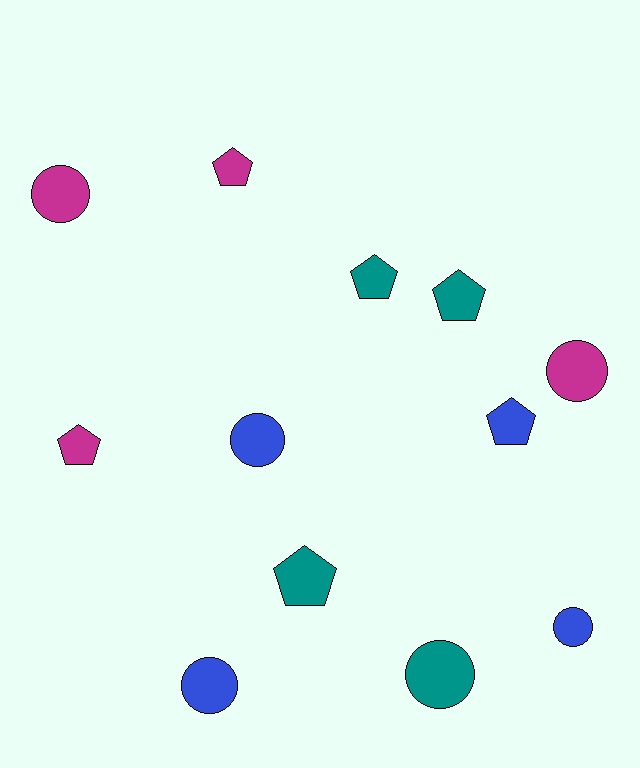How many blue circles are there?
There are 3 blue circles.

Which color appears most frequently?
Magenta, with 4 objects.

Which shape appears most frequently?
Pentagon, with 6 objects.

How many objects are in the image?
There are 12 objects.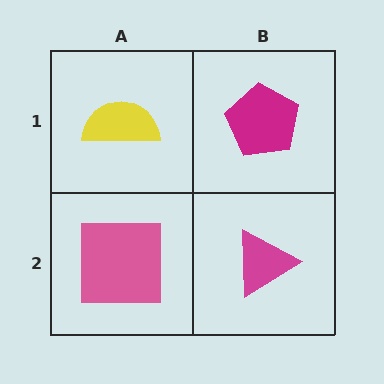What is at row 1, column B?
A magenta pentagon.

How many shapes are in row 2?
2 shapes.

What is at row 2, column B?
A magenta triangle.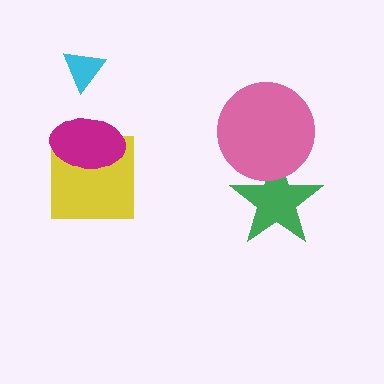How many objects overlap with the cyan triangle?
0 objects overlap with the cyan triangle.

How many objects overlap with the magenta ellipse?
1 object overlaps with the magenta ellipse.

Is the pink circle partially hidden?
No, no other shape covers it.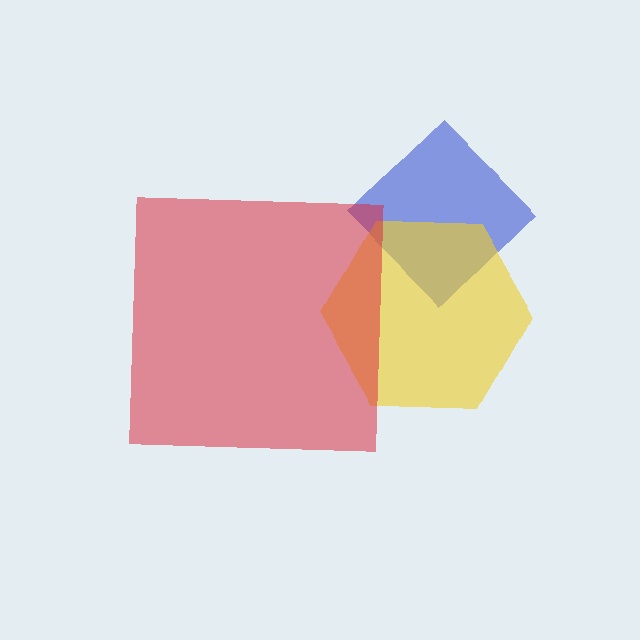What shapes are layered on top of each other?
The layered shapes are: a blue diamond, a yellow hexagon, a red square.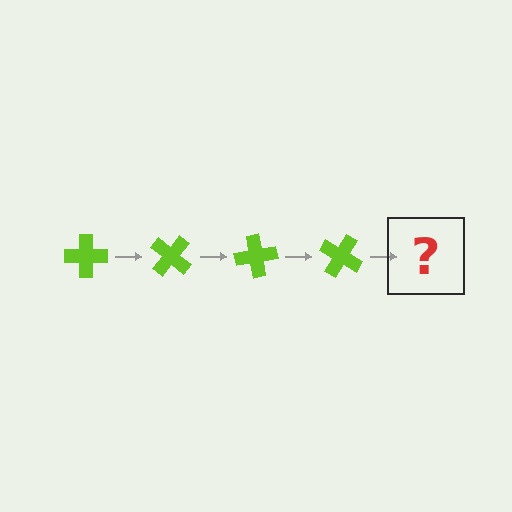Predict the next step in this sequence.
The next step is a lime cross rotated 160 degrees.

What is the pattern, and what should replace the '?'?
The pattern is that the cross rotates 40 degrees each step. The '?' should be a lime cross rotated 160 degrees.